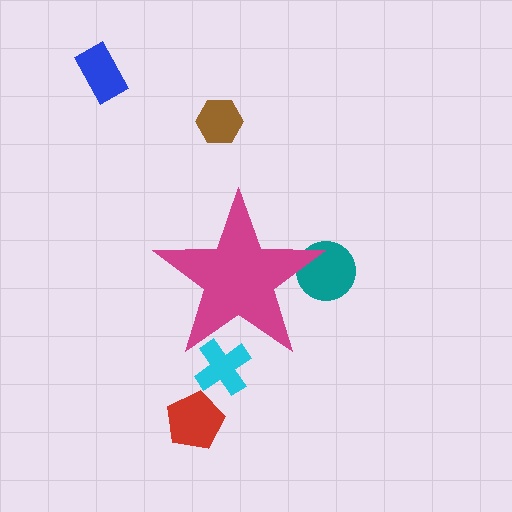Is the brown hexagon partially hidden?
No, the brown hexagon is fully visible.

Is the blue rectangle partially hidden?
No, the blue rectangle is fully visible.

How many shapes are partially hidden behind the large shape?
2 shapes are partially hidden.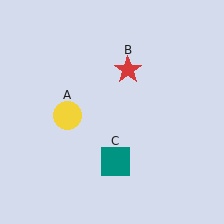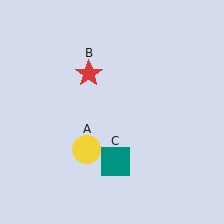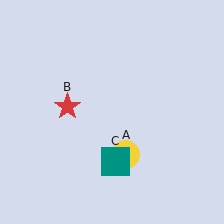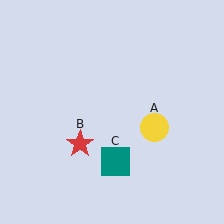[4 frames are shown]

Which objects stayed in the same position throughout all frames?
Teal square (object C) remained stationary.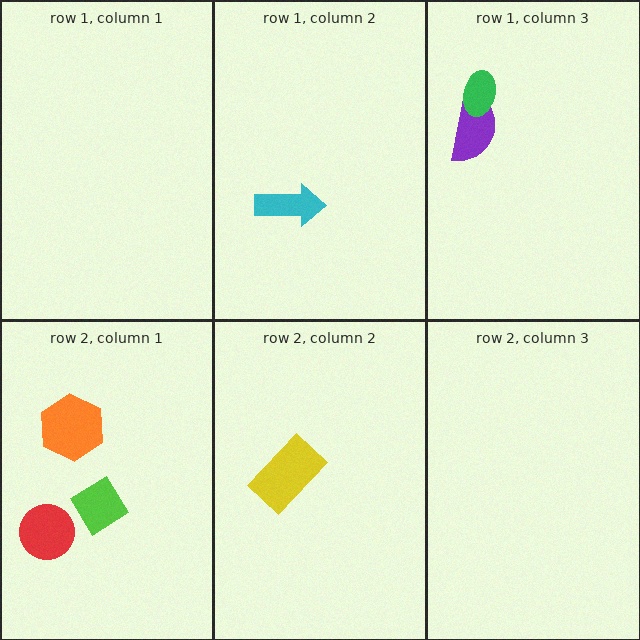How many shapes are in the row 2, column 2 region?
1.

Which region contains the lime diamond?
The row 2, column 1 region.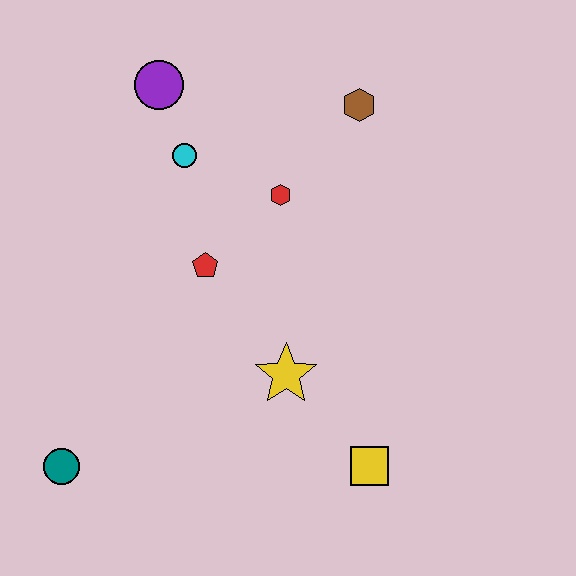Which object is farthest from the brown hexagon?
The teal circle is farthest from the brown hexagon.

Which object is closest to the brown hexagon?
The red hexagon is closest to the brown hexagon.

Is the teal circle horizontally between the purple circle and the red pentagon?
No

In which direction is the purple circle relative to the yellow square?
The purple circle is above the yellow square.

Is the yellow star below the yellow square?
No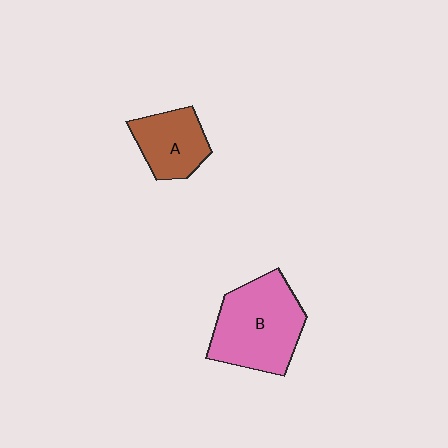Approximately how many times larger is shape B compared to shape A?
Approximately 1.7 times.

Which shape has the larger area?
Shape B (pink).